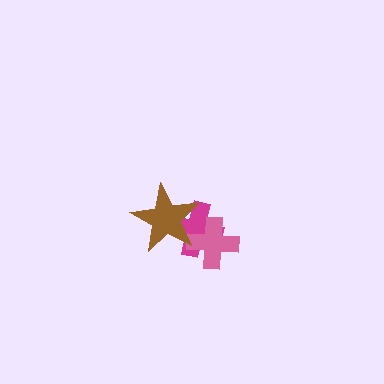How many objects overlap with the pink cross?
2 objects overlap with the pink cross.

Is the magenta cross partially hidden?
Yes, it is partially covered by another shape.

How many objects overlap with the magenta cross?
2 objects overlap with the magenta cross.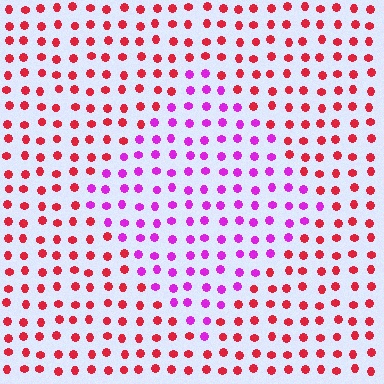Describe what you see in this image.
The image is filled with small red elements in a uniform arrangement. A diamond-shaped region is visible where the elements are tinted to a slightly different hue, forming a subtle color boundary.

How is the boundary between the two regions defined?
The boundary is defined purely by a slight shift in hue (about 53 degrees). Spacing, size, and orientation are identical on both sides.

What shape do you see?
I see a diamond.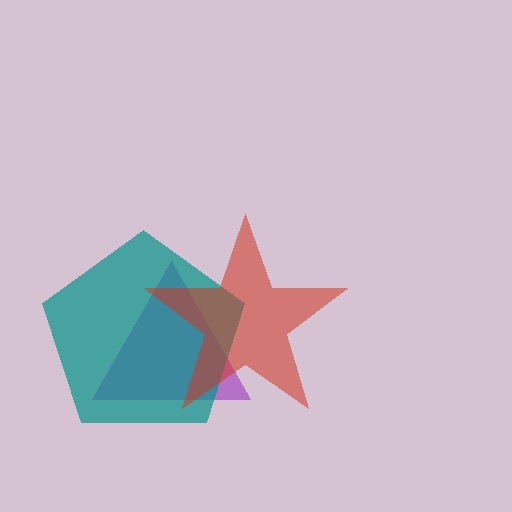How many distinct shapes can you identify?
There are 3 distinct shapes: a purple triangle, a teal pentagon, a red star.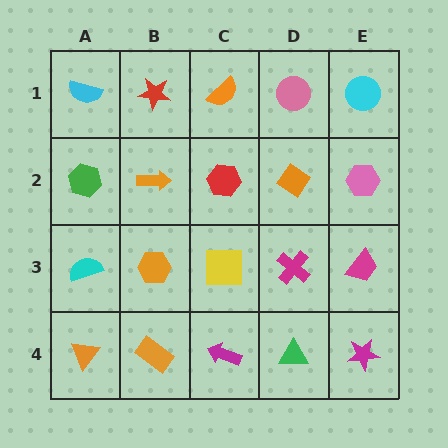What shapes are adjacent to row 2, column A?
A cyan semicircle (row 1, column A), a cyan semicircle (row 3, column A), an orange arrow (row 2, column B).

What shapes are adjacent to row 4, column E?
A magenta trapezoid (row 3, column E), a green triangle (row 4, column D).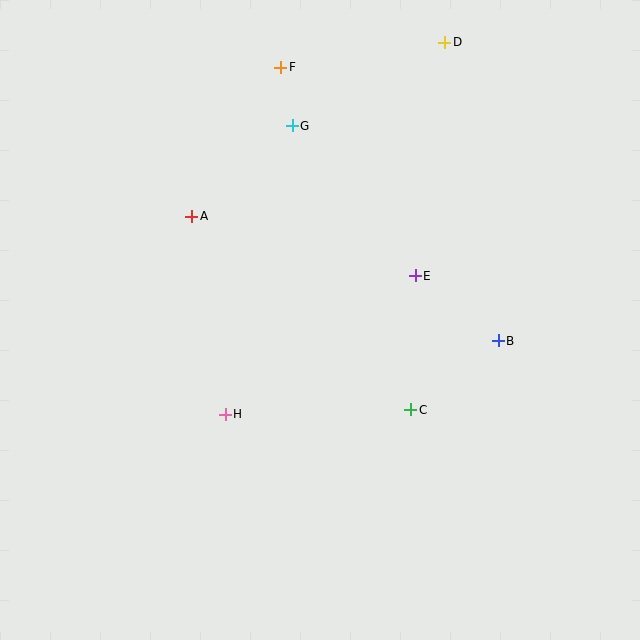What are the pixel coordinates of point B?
Point B is at (498, 341).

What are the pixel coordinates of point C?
Point C is at (411, 410).